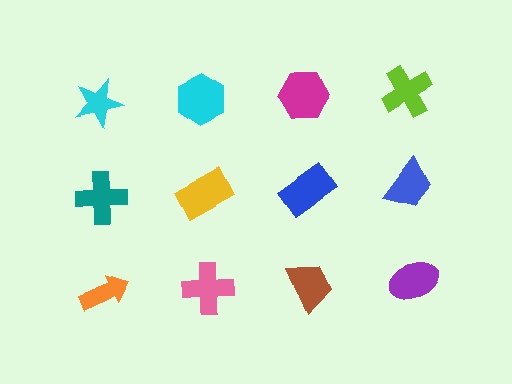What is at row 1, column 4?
A lime cross.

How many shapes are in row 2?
4 shapes.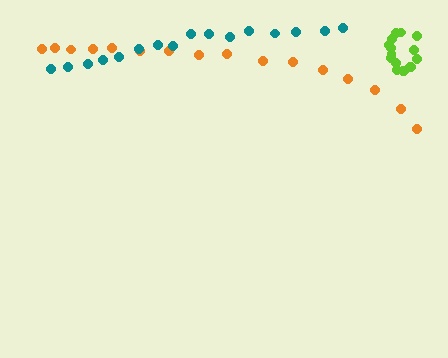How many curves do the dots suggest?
There are 3 distinct paths.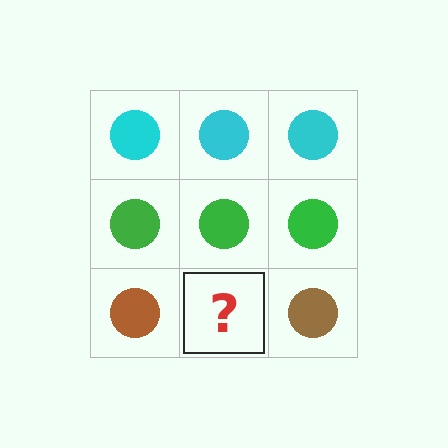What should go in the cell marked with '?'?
The missing cell should contain a brown circle.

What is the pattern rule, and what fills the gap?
The rule is that each row has a consistent color. The gap should be filled with a brown circle.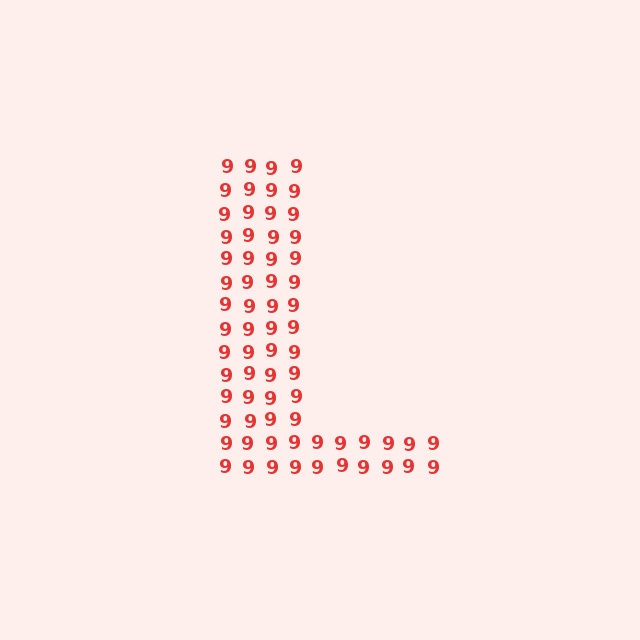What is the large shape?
The large shape is the letter L.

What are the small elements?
The small elements are digit 9's.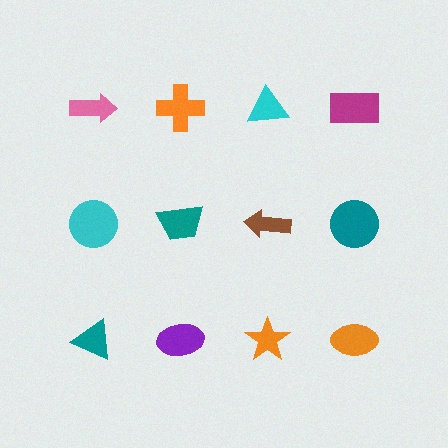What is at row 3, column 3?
An orange star.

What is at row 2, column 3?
A brown arrow.